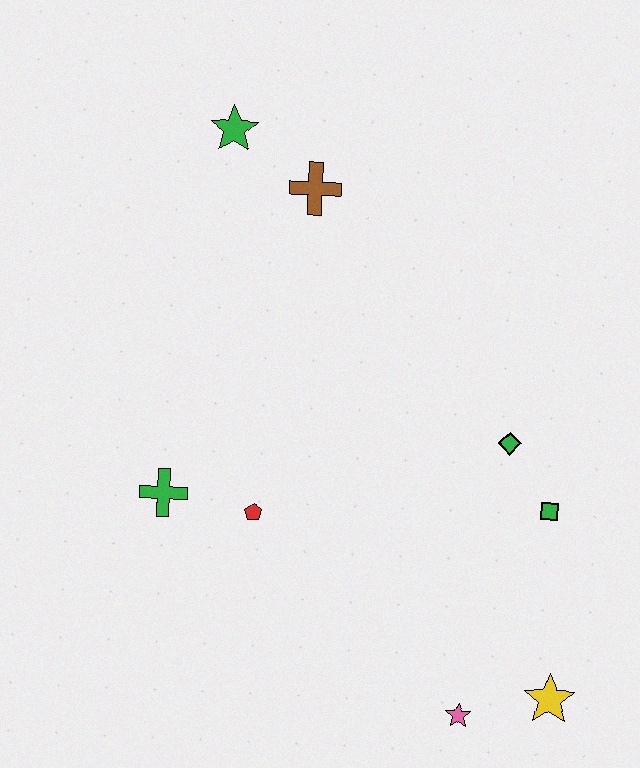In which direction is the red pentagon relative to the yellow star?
The red pentagon is to the left of the yellow star.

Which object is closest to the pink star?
The yellow star is closest to the pink star.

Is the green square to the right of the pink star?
Yes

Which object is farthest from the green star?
The yellow star is farthest from the green star.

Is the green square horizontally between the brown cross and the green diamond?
No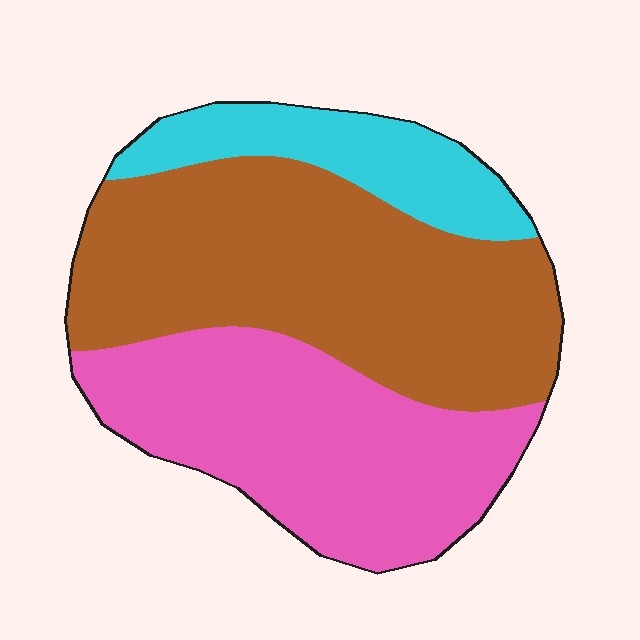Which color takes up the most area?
Brown, at roughly 50%.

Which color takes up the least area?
Cyan, at roughly 15%.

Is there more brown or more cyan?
Brown.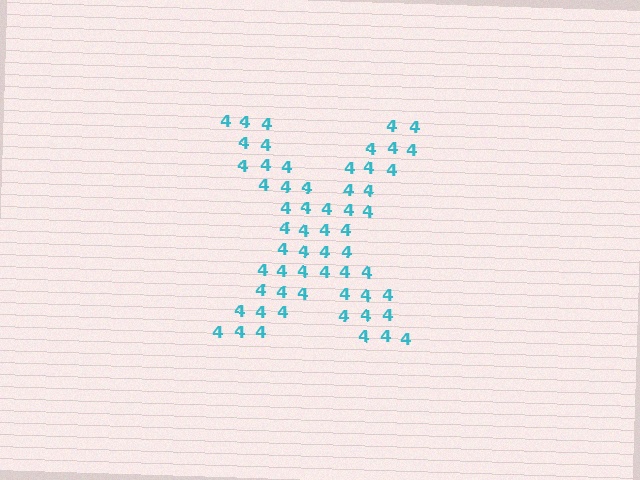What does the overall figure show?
The overall figure shows the letter X.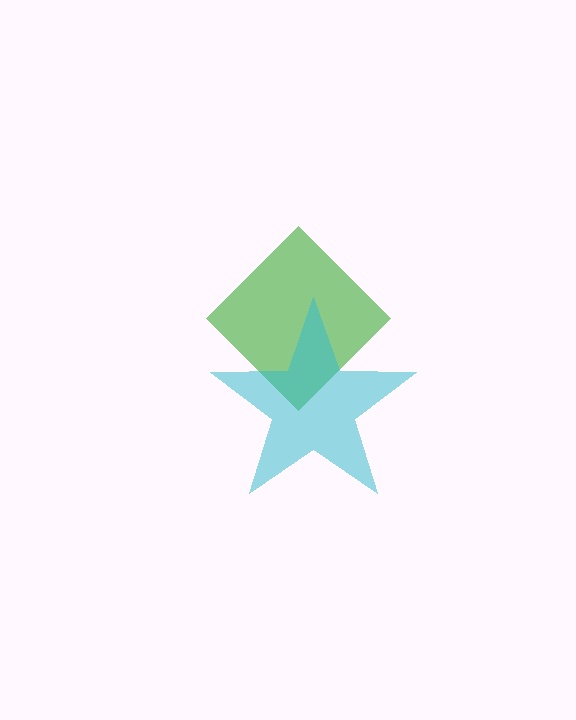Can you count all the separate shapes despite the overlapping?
Yes, there are 2 separate shapes.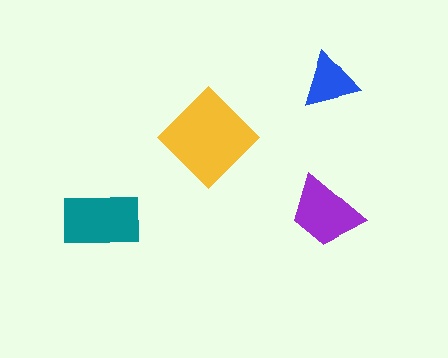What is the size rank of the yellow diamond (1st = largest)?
1st.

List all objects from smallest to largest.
The blue triangle, the purple trapezoid, the teal rectangle, the yellow diamond.